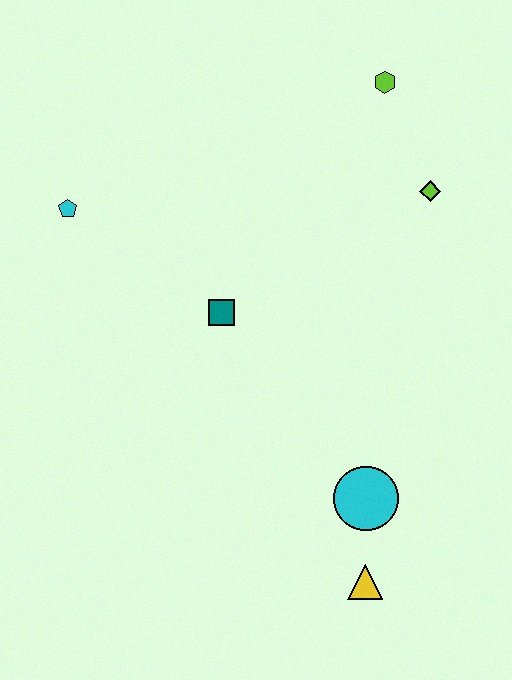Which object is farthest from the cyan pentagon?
The yellow triangle is farthest from the cyan pentagon.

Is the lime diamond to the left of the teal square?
No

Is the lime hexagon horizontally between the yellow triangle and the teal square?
No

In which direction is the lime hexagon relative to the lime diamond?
The lime hexagon is above the lime diamond.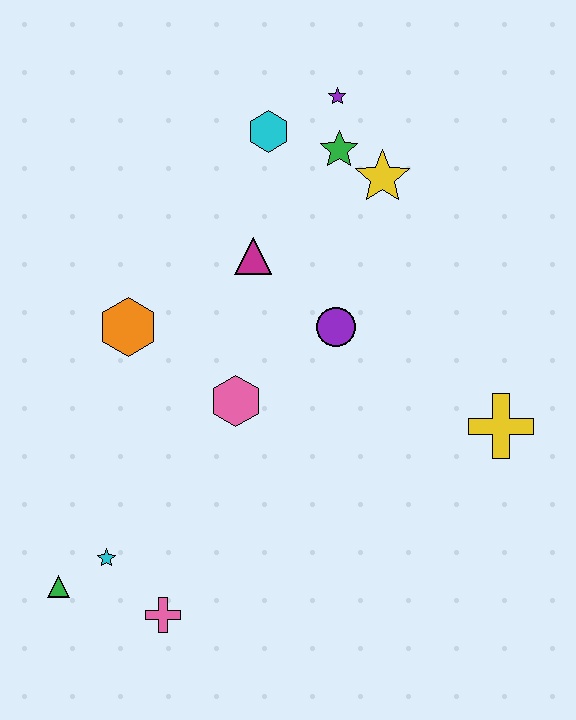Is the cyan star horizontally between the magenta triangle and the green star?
No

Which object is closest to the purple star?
The green star is closest to the purple star.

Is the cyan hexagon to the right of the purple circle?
No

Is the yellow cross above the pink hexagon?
No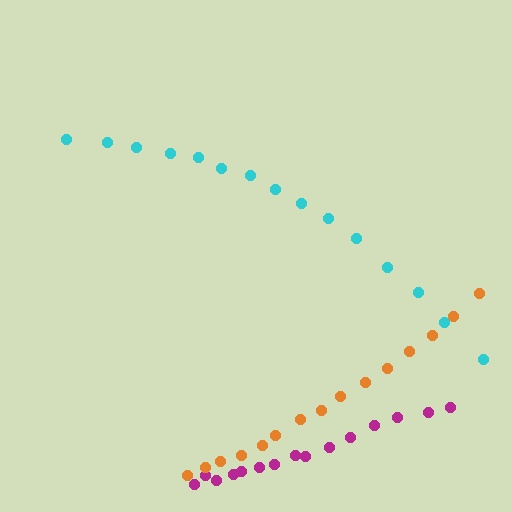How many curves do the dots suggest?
There are 3 distinct paths.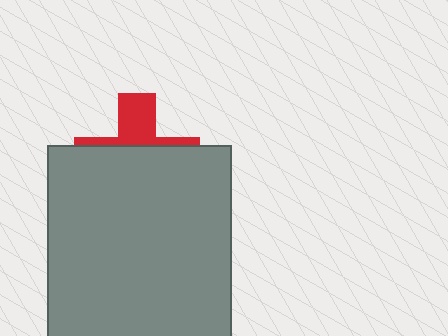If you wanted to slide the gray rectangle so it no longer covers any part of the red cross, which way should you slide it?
Slide it down — that is the most direct way to separate the two shapes.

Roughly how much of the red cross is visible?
A small part of it is visible (roughly 33%).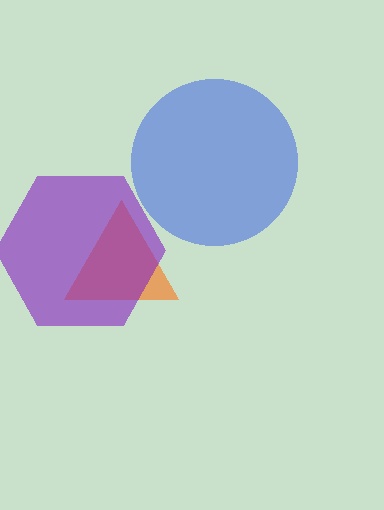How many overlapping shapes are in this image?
There are 3 overlapping shapes in the image.